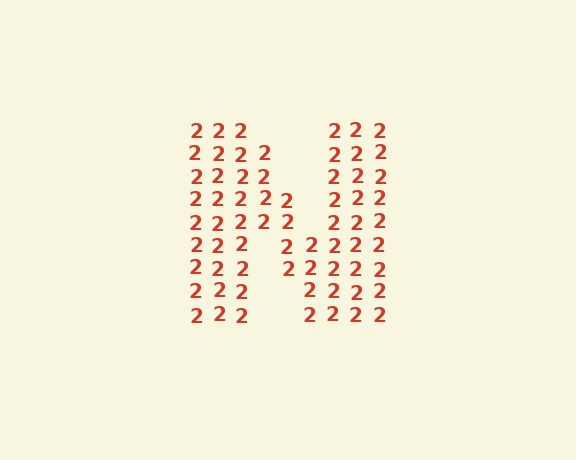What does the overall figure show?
The overall figure shows the letter N.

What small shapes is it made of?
It is made of small digit 2's.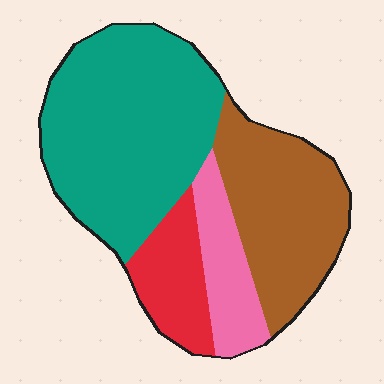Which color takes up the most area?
Teal, at roughly 45%.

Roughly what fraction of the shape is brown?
Brown takes up about one quarter (1/4) of the shape.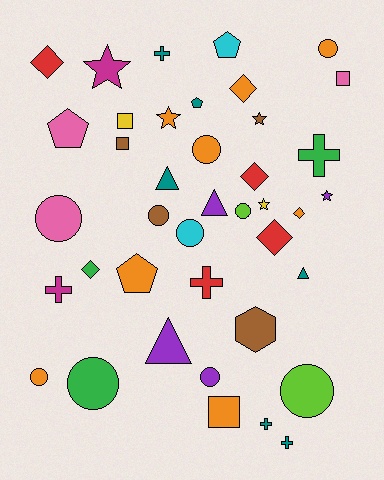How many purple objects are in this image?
There are 4 purple objects.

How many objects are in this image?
There are 40 objects.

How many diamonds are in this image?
There are 6 diamonds.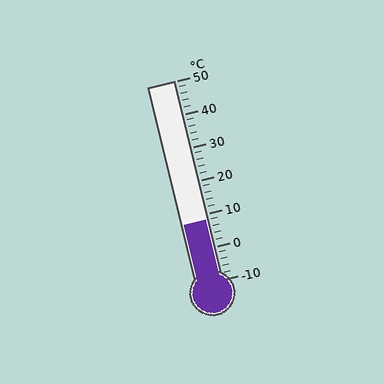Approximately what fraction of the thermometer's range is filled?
The thermometer is filled to approximately 30% of its range.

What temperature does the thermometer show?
The thermometer shows approximately 8°C.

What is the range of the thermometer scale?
The thermometer scale ranges from -10°C to 50°C.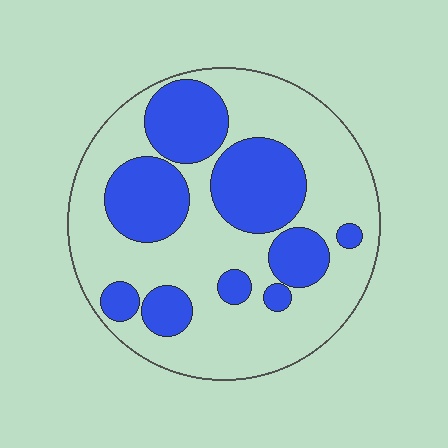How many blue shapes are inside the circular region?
9.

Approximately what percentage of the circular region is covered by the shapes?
Approximately 35%.